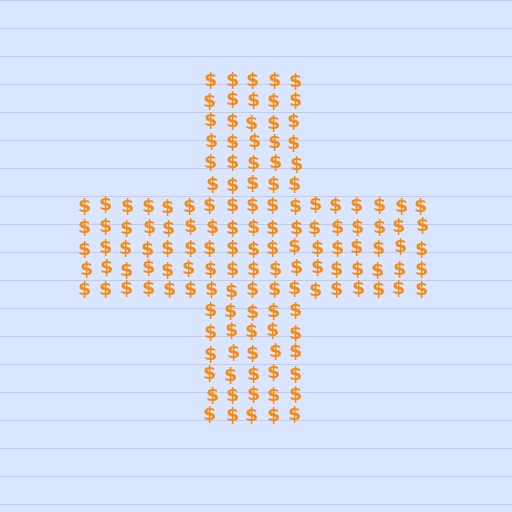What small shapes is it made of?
It is made of small dollar signs.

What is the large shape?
The large shape is a cross.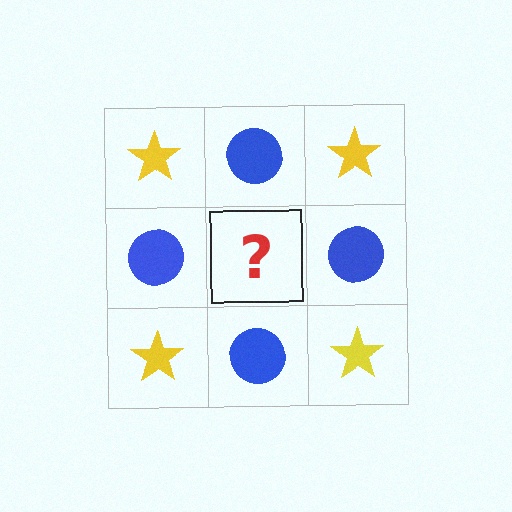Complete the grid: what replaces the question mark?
The question mark should be replaced with a yellow star.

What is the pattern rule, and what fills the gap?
The rule is that it alternates yellow star and blue circle in a checkerboard pattern. The gap should be filled with a yellow star.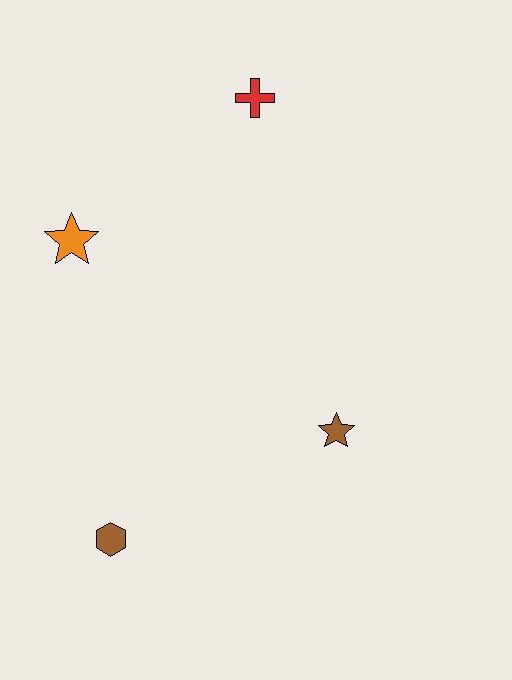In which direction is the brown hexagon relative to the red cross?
The brown hexagon is below the red cross.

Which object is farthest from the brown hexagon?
The red cross is farthest from the brown hexagon.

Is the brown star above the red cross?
No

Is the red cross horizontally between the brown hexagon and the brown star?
Yes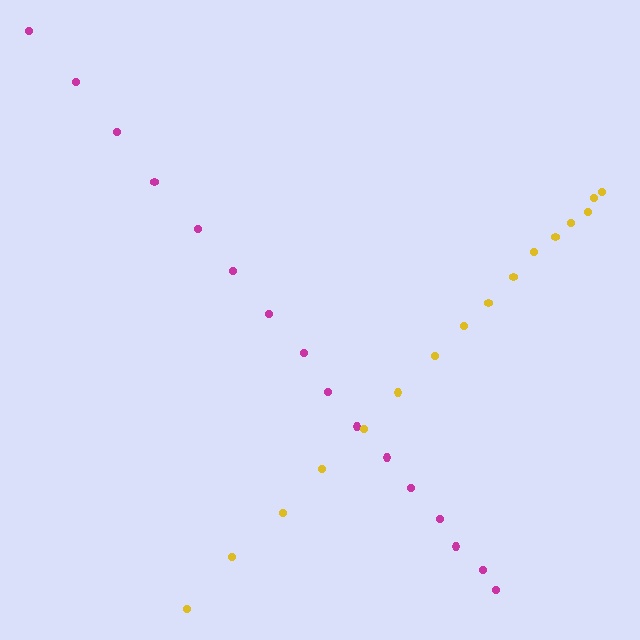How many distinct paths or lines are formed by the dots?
There are 2 distinct paths.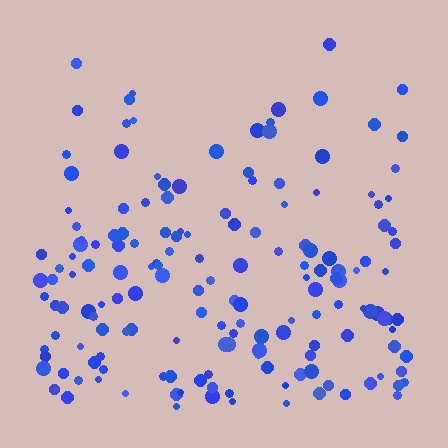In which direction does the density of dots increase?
From top to bottom, with the bottom side densest.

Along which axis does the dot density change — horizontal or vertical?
Vertical.